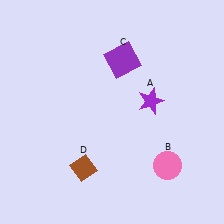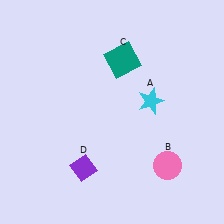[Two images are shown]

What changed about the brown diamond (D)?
In Image 1, D is brown. In Image 2, it changed to purple.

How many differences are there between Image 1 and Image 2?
There are 3 differences between the two images.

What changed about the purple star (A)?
In Image 1, A is purple. In Image 2, it changed to cyan.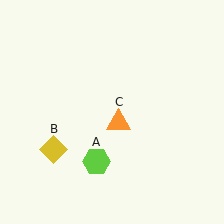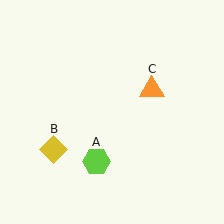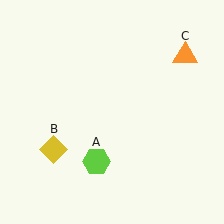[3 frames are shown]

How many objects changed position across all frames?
1 object changed position: orange triangle (object C).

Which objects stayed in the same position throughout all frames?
Lime hexagon (object A) and yellow diamond (object B) remained stationary.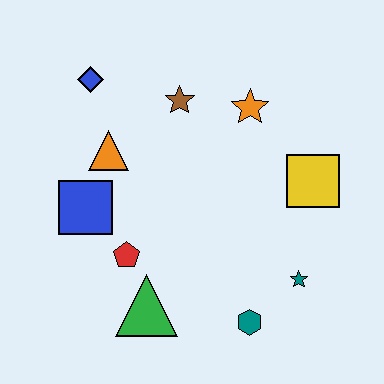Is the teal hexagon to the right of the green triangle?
Yes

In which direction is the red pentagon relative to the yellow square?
The red pentagon is to the left of the yellow square.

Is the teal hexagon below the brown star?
Yes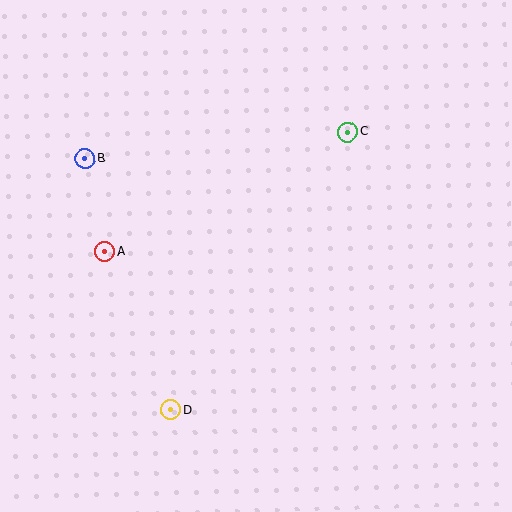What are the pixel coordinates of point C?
Point C is at (348, 132).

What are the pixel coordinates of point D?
Point D is at (170, 410).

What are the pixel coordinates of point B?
Point B is at (85, 158).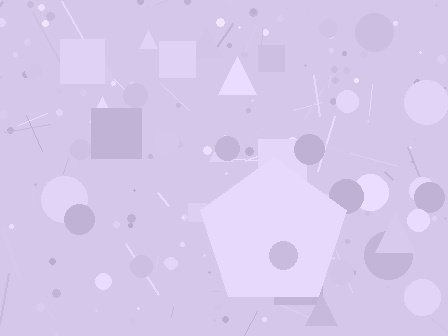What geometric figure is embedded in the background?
A pentagon is embedded in the background.